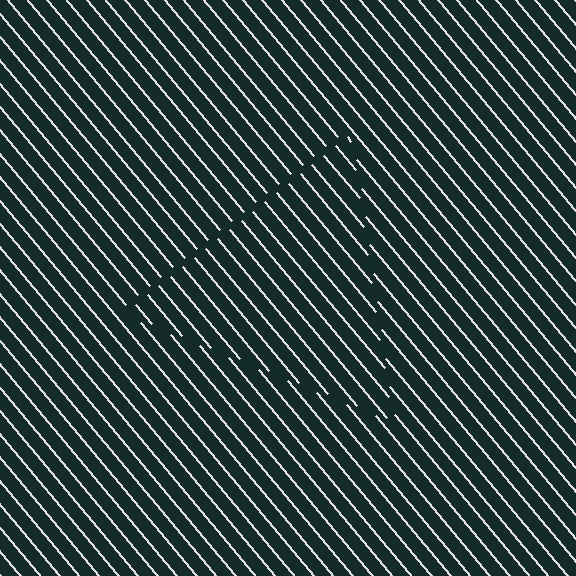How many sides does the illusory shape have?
3 sides — the line-ends trace a triangle.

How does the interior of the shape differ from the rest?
The interior of the shape contains the same grating, shifted by half a period — the contour is defined by the phase discontinuity where line-ends from the inner and outer gratings abut.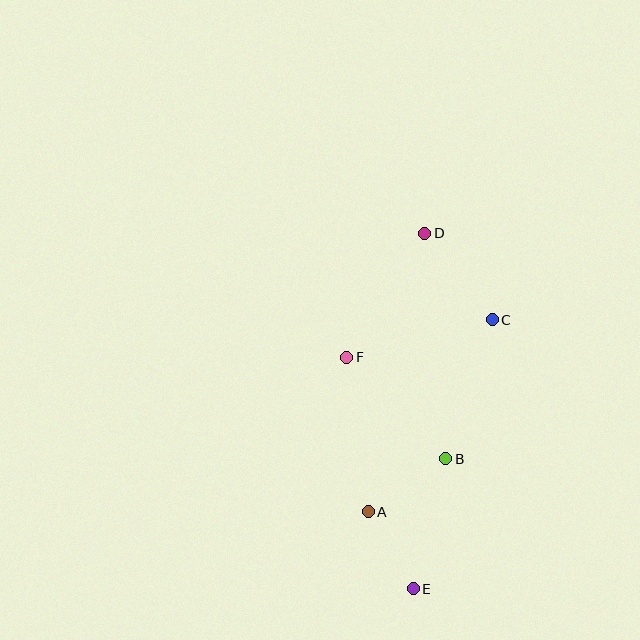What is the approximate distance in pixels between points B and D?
The distance between B and D is approximately 227 pixels.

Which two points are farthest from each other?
Points D and E are farthest from each other.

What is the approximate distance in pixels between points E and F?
The distance between E and F is approximately 241 pixels.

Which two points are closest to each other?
Points A and E are closest to each other.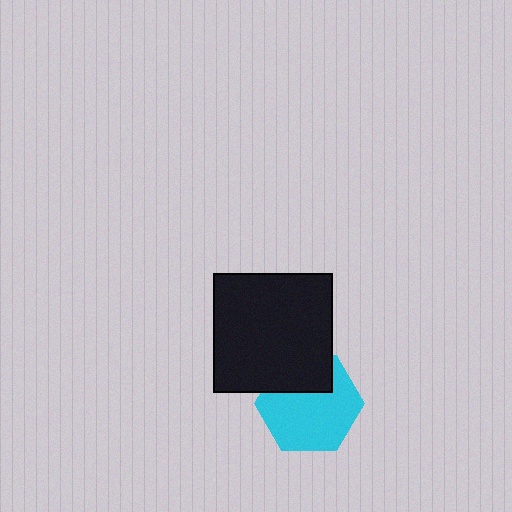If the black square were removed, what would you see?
You would see the complete cyan hexagon.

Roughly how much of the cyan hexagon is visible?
Most of it is visible (roughly 70%).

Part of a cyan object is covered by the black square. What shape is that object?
It is a hexagon.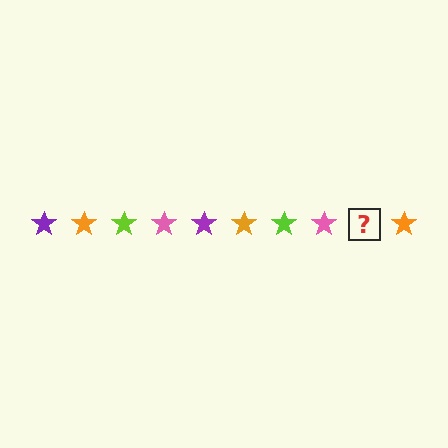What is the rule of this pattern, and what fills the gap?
The rule is that the pattern cycles through purple, orange, lime, pink stars. The gap should be filled with a purple star.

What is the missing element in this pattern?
The missing element is a purple star.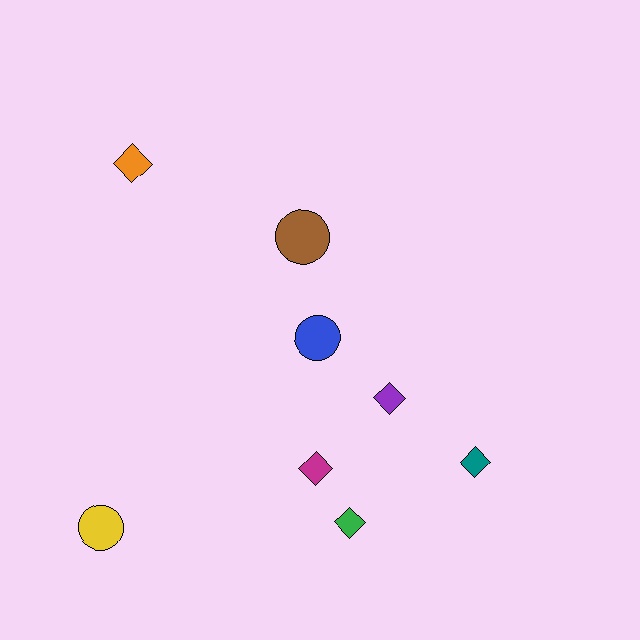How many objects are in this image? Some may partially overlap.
There are 8 objects.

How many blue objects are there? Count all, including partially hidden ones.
There is 1 blue object.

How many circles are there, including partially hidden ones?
There are 3 circles.